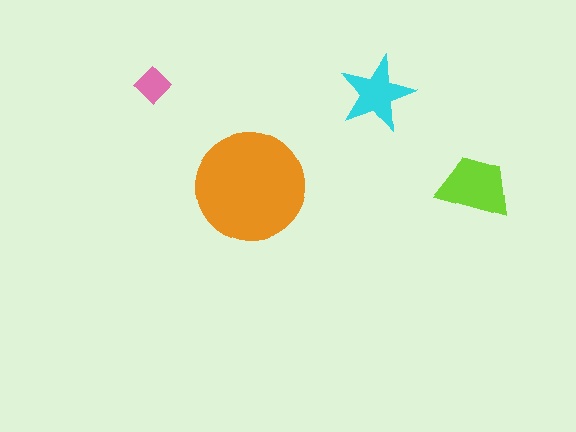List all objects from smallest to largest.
The pink diamond, the cyan star, the lime trapezoid, the orange circle.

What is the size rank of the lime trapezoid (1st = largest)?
2nd.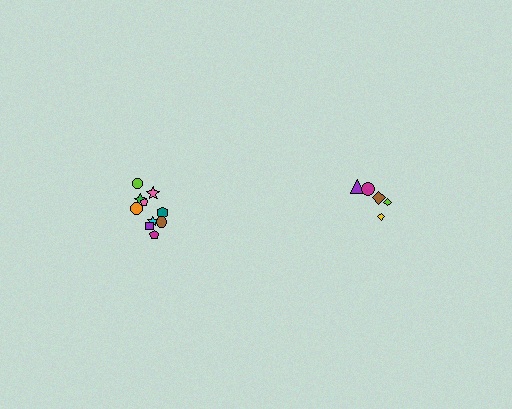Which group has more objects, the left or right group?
The left group.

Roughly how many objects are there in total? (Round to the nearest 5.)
Roughly 15 objects in total.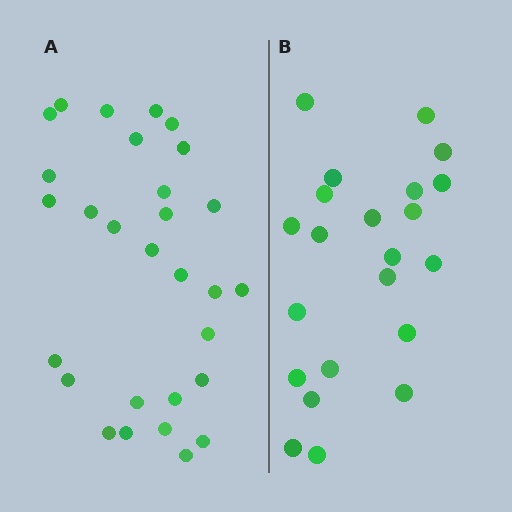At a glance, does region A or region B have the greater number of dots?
Region A (the left region) has more dots.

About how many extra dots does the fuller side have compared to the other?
Region A has roughly 8 or so more dots than region B.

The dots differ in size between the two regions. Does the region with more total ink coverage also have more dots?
No. Region B has more total ink coverage because its dots are larger, but region A actually contains more individual dots. Total area can be misleading — the number of items is what matters here.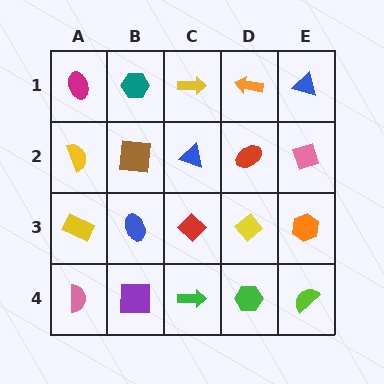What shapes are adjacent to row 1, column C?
A blue triangle (row 2, column C), a teal hexagon (row 1, column B), an orange arrow (row 1, column D).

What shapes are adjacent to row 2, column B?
A teal hexagon (row 1, column B), a blue ellipse (row 3, column B), a yellow semicircle (row 2, column A), a blue triangle (row 2, column C).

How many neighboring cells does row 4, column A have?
2.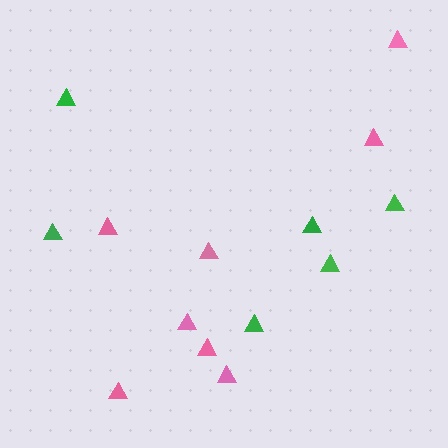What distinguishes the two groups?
There are 2 groups: one group of pink triangles (8) and one group of green triangles (6).